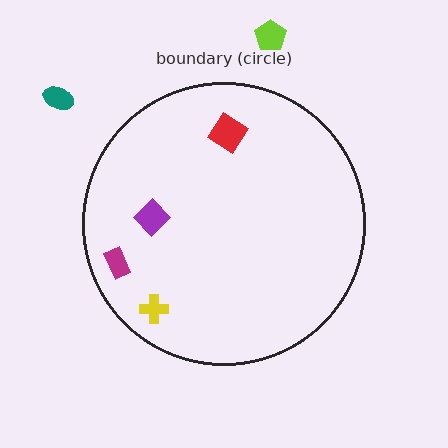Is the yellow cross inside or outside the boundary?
Inside.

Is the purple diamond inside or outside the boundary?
Inside.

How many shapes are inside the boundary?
4 inside, 2 outside.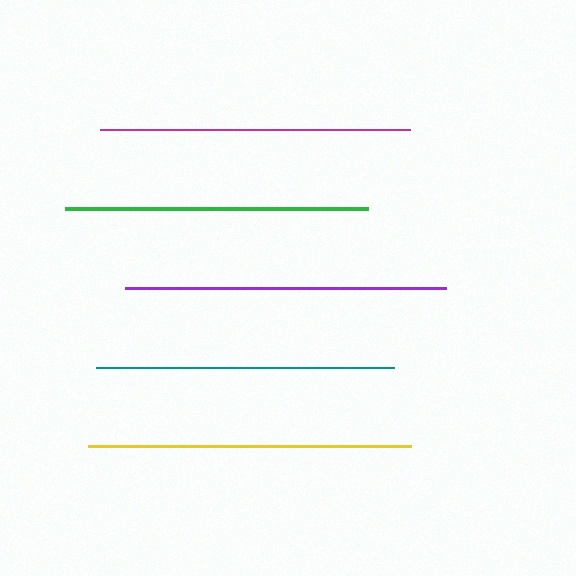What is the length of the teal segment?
The teal segment is approximately 297 pixels long.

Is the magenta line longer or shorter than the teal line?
The magenta line is longer than the teal line.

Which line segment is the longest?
The yellow line is the longest at approximately 323 pixels.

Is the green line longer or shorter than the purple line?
The purple line is longer than the green line.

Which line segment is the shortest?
The teal line is the shortest at approximately 297 pixels.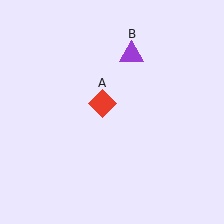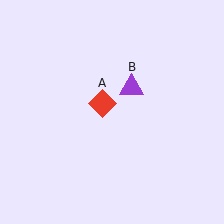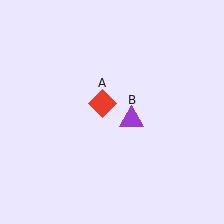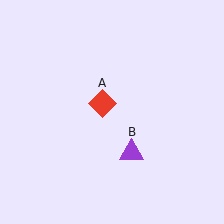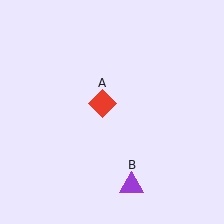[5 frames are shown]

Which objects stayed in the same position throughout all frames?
Red diamond (object A) remained stationary.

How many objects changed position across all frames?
1 object changed position: purple triangle (object B).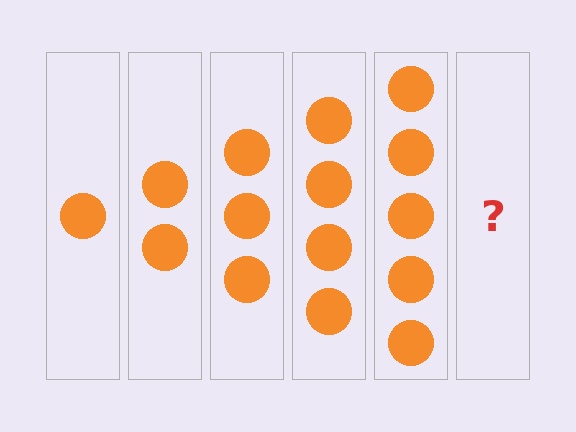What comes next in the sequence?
The next element should be 6 circles.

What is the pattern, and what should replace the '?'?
The pattern is that each step adds one more circle. The '?' should be 6 circles.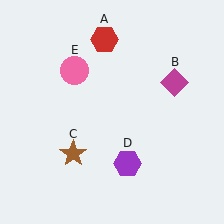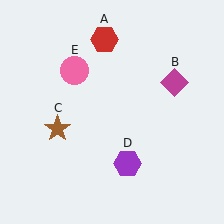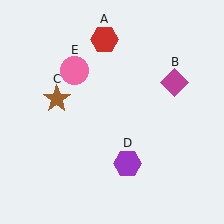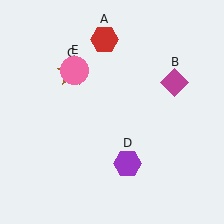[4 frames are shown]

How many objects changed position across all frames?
1 object changed position: brown star (object C).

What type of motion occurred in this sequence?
The brown star (object C) rotated clockwise around the center of the scene.